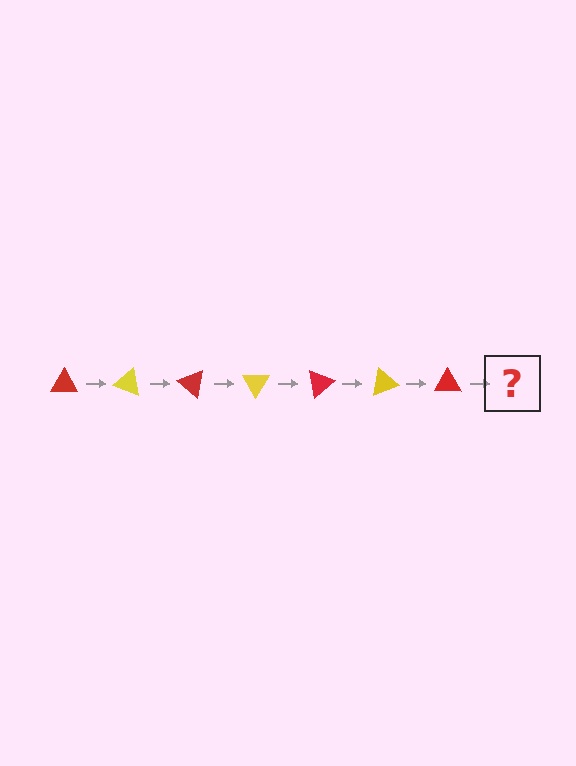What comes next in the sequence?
The next element should be a yellow triangle, rotated 140 degrees from the start.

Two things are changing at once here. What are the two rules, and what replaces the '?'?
The two rules are that it rotates 20 degrees each step and the color cycles through red and yellow. The '?' should be a yellow triangle, rotated 140 degrees from the start.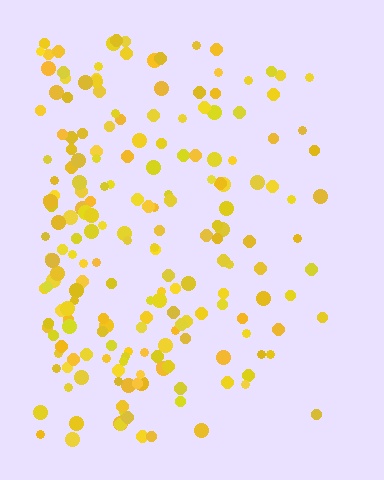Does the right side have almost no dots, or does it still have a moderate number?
Still a moderate number, just noticeably fewer than the left.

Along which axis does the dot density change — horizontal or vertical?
Horizontal.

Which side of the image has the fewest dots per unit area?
The right.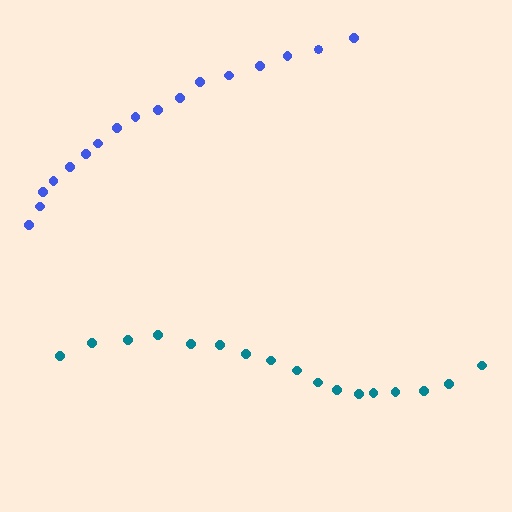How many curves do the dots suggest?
There are 2 distinct paths.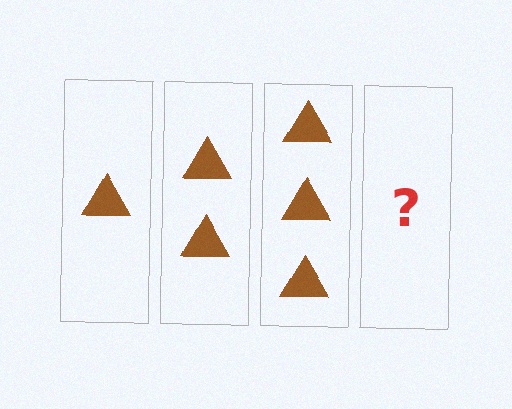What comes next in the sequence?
The next element should be 4 triangles.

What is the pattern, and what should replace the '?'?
The pattern is that each step adds one more triangle. The '?' should be 4 triangles.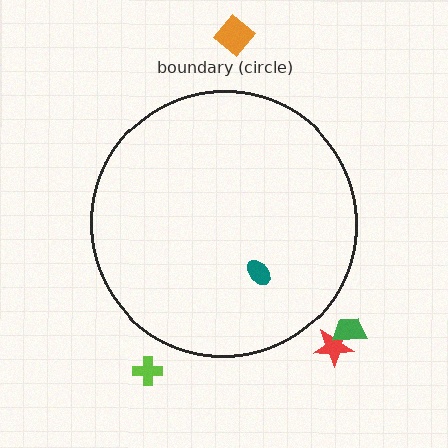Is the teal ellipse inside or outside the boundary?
Inside.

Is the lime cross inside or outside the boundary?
Outside.